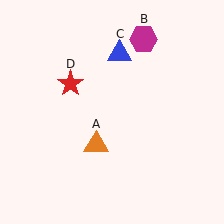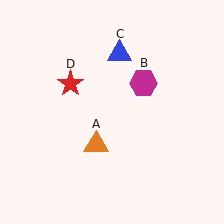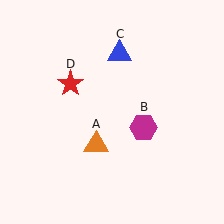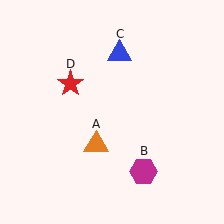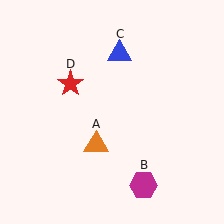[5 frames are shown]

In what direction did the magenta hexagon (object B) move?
The magenta hexagon (object B) moved down.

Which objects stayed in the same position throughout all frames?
Orange triangle (object A) and blue triangle (object C) and red star (object D) remained stationary.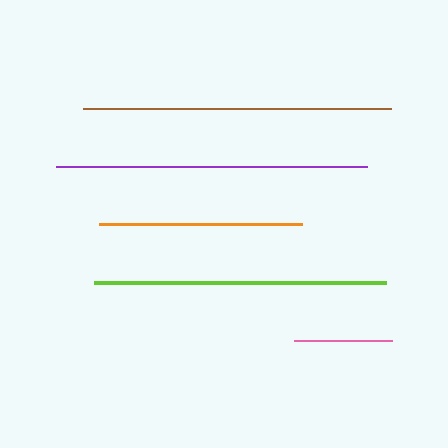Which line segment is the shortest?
The pink line is the shortest at approximately 97 pixels.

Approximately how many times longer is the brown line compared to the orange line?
The brown line is approximately 1.5 times the length of the orange line.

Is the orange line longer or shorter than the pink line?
The orange line is longer than the pink line.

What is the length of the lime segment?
The lime segment is approximately 292 pixels long.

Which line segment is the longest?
The purple line is the longest at approximately 311 pixels.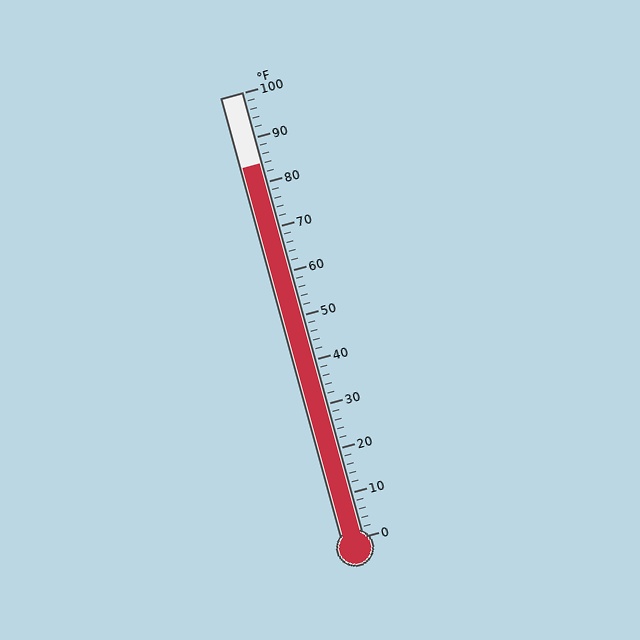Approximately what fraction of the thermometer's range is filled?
The thermometer is filled to approximately 85% of its range.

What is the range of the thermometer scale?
The thermometer scale ranges from 0°F to 100°F.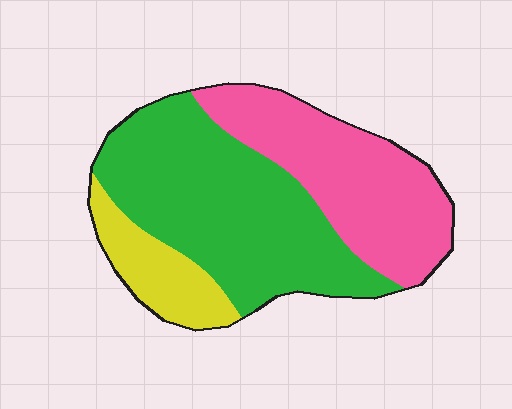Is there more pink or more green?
Green.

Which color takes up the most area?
Green, at roughly 50%.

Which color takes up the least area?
Yellow, at roughly 15%.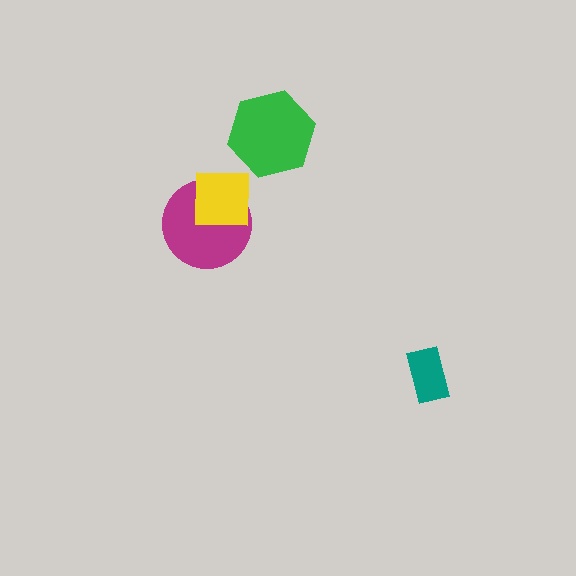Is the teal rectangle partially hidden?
No, no other shape covers it.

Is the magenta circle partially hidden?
Yes, it is partially covered by another shape.